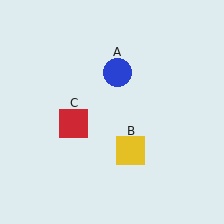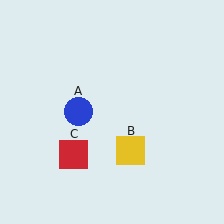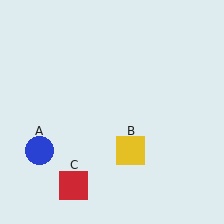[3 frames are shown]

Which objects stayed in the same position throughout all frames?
Yellow square (object B) remained stationary.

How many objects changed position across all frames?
2 objects changed position: blue circle (object A), red square (object C).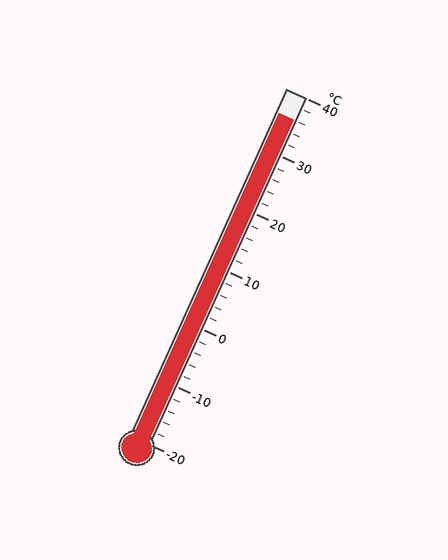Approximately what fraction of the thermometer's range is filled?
The thermometer is filled to approximately 95% of its range.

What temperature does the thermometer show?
The thermometer shows approximately 36°C.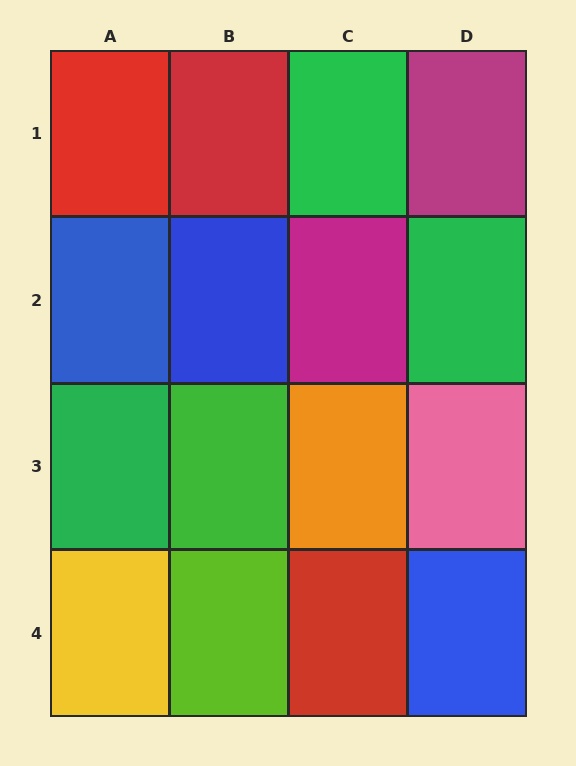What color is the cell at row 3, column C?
Orange.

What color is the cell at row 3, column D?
Pink.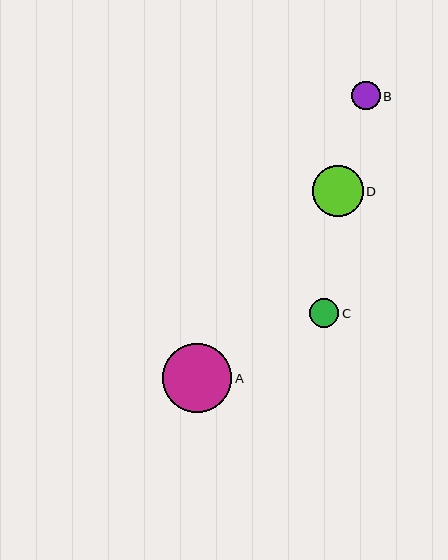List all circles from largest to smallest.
From largest to smallest: A, D, C, B.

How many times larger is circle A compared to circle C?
Circle A is approximately 2.4 times the size of circle C.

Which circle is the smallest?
Circle B is the smallest with a size of approximately 29 pixels.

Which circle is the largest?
Circle A is the largest with a size of approximately 69 pixels.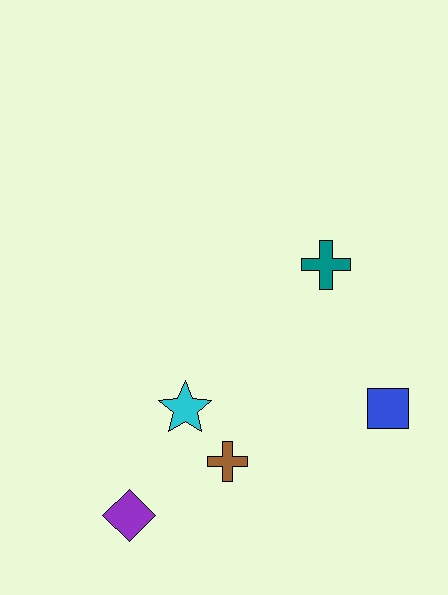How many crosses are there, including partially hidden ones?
There are 2 crosses.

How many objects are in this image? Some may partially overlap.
There are 5 objects.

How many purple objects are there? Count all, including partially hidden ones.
There is 1 purple object.